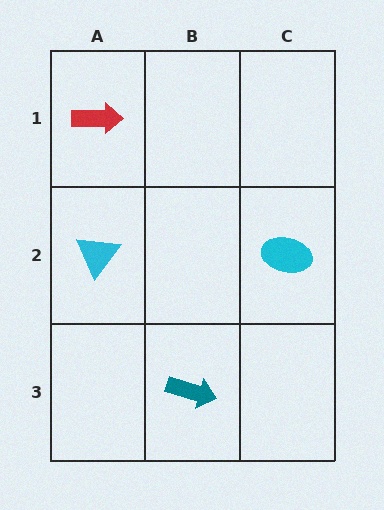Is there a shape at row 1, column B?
No, that cell is empty.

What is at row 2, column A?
A cyan triangle.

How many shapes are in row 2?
2 shapes.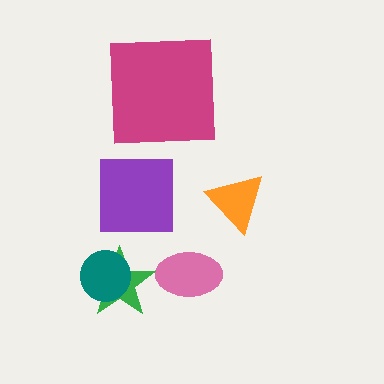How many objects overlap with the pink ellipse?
0 objects overlap with the pink ellipse.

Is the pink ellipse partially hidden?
No, no other shape covers it.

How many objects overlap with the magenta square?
0 objects overlap with the magenta square.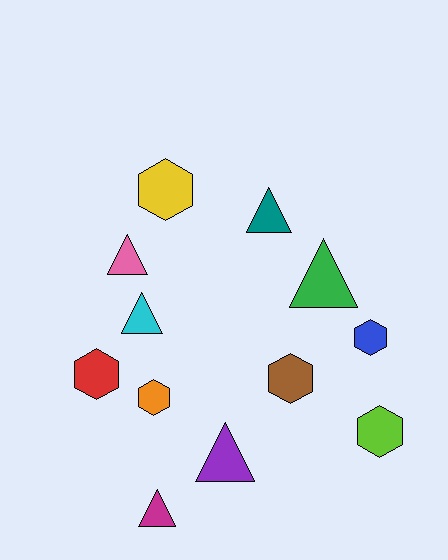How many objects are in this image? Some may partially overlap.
There are 12 objects.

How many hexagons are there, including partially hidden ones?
There are 6 hexagons.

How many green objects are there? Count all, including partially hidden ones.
There is 1 green object.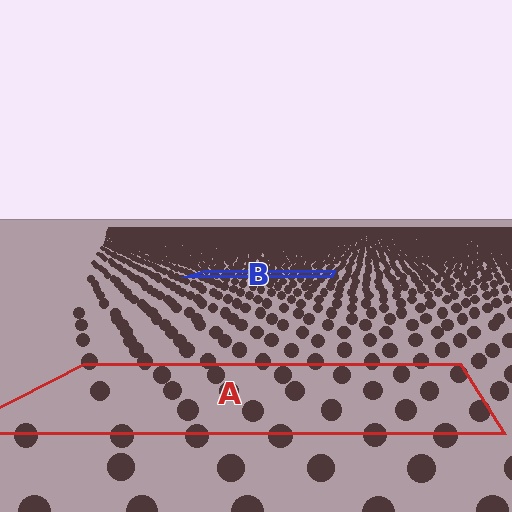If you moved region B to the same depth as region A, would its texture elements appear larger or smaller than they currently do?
They would appear larger. At a closer depth, the same texture elements are projected at a bigger on-screen size.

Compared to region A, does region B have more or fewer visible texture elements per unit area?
Region B has more texture elements per unit area — they are packed more densely because it is farther away.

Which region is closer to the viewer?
Region A is closer. The texture elements there are larger and more spread out.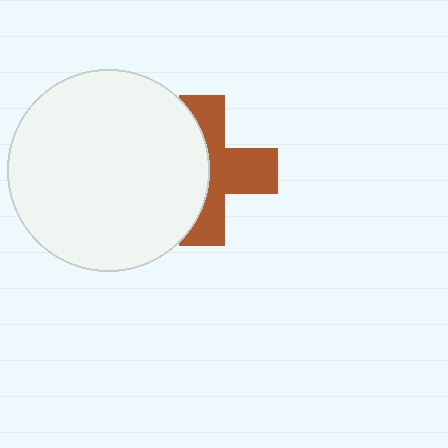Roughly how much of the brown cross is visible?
About half of it is visible (roughly 53%).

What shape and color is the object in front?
The object in front is a white circle.